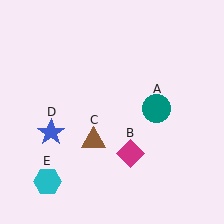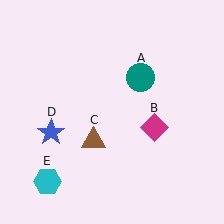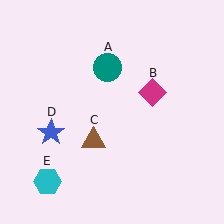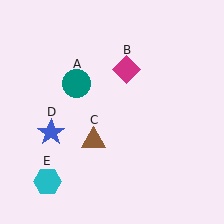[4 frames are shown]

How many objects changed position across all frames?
2 objects changed position: teal circle (object A), magenta diamond (object B).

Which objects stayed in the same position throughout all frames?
Brown triangle (object C) and blue star (object D) and cyan hexagon (object E) remained stationary.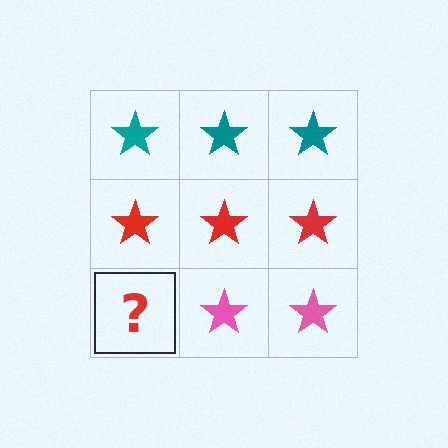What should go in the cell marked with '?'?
The missing cell should contain a pink star.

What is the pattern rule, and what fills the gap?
The rule is that each row has a consistent color. The gap should be filled with a pink star.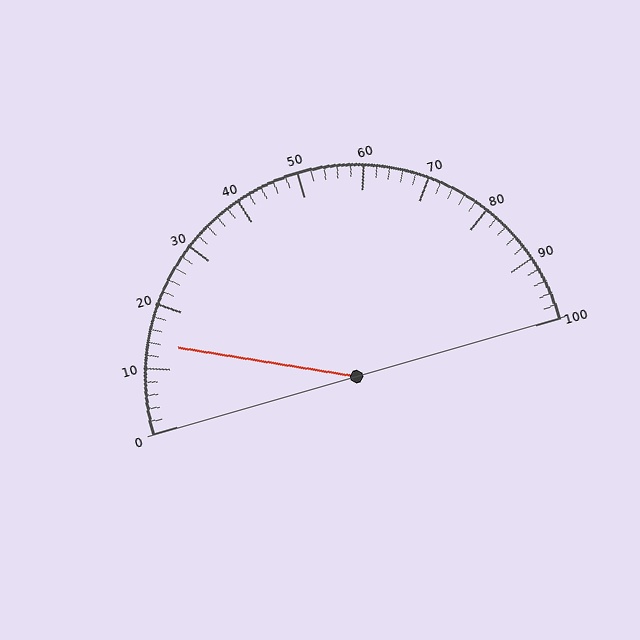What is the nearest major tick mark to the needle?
The nearest major tick mark is 10.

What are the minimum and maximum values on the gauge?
The gauge ranges from 0 to 100.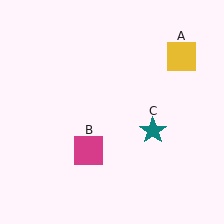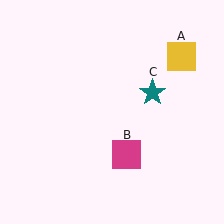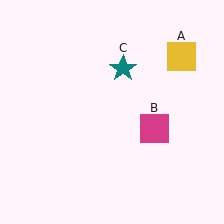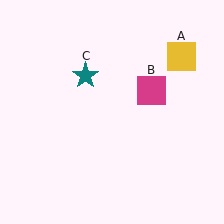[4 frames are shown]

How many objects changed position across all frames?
2 objects changed position: magenta square (object B), teal star (object C).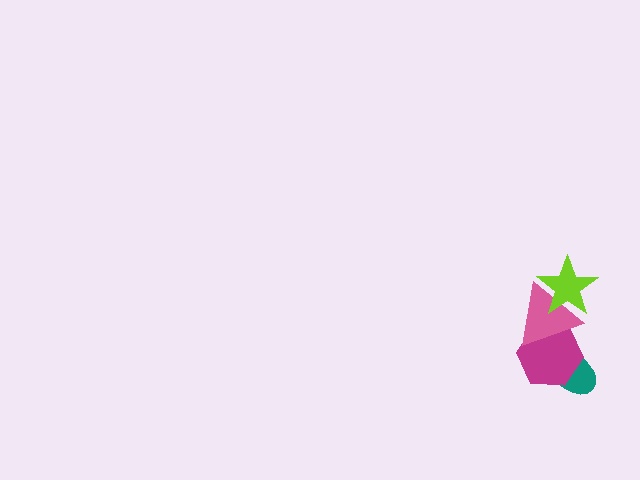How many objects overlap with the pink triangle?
2 objects overlap with the pink triangle.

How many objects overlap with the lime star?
1 object overlaps with the lime star.